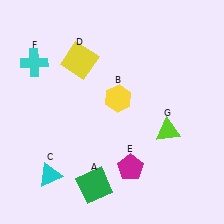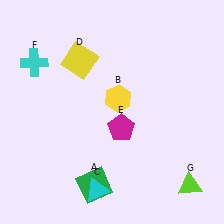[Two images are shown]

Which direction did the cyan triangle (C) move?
The cyan triangle (C) moved right.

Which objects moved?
The objects that moved are: the cyan triangle (C), the magenta pentagon (E), the lime triangle (G).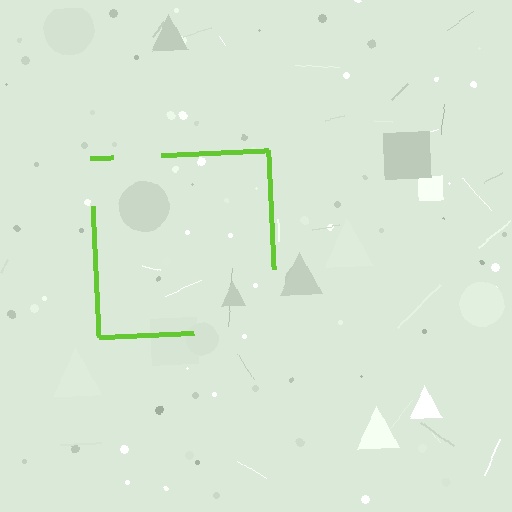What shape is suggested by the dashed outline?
The dashed outline suggests a square.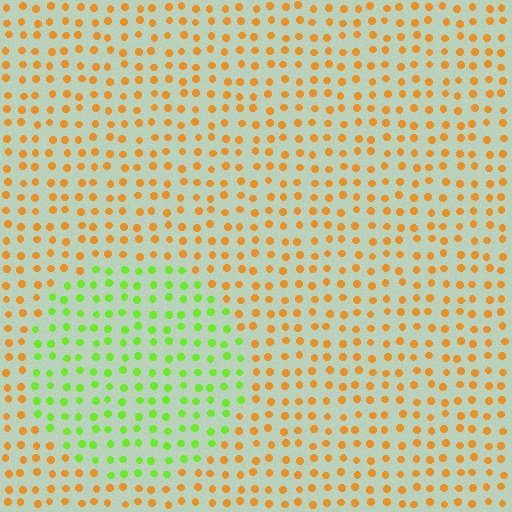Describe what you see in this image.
The image is filled with small orange elements in a uniform arrangement. A circle-shaped region is visible where the elements are tinted to a slightly different hue, forming a subtle color boundary.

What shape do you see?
I see a circle.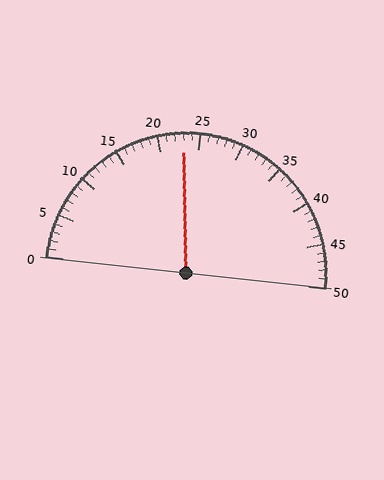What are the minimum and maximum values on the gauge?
The gauge ranges from 0 to 50.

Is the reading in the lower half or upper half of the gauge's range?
The reading is in the lower half of the range (0 to 50).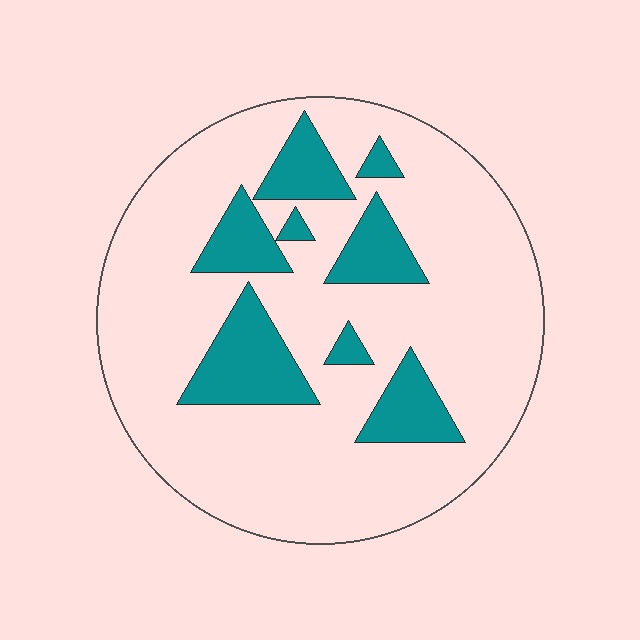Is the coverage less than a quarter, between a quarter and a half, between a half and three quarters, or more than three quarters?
Less than a quarter.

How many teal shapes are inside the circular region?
8.